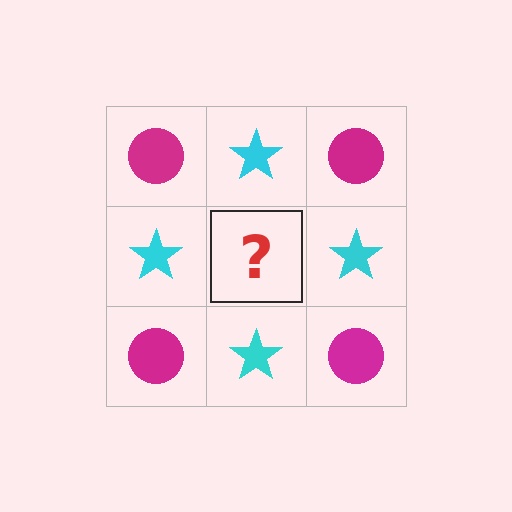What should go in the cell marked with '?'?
The missing cell should contain a magenta circle.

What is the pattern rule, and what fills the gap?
The rule is that it alternates magenta circle and cyan star in a checkerboard pattern. The gap should be filled with a magenta circle.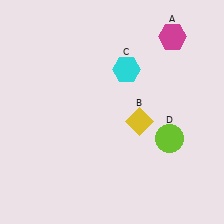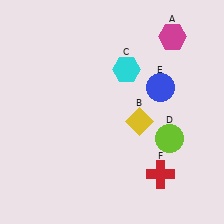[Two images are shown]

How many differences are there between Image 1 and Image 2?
There are 2 differences between the two images.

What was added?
A blue circle (E), a red cross (F) were added in Image 2.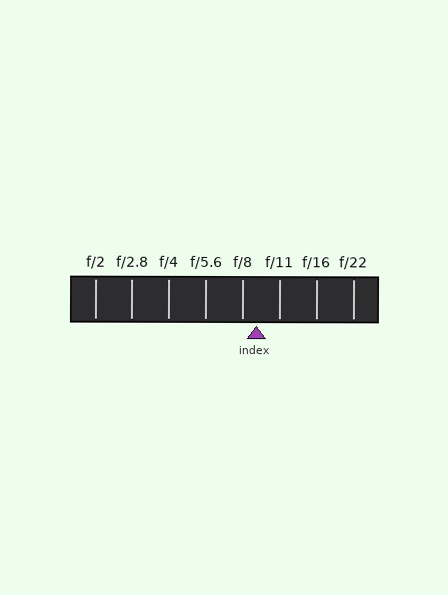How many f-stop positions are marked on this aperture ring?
There are 8 f-stop positions marked.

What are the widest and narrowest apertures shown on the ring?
The widest aperture shown is f/2 and the narrowest is f/22.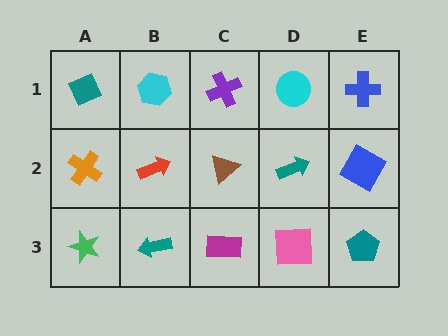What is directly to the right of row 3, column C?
A pink square.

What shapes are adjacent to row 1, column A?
An orange cross (row 2, column A), a cyan hexagon (row 1, column B).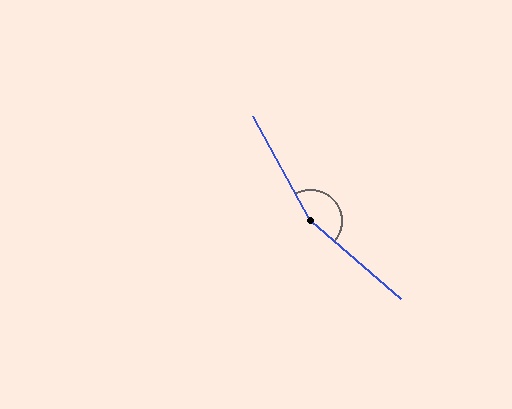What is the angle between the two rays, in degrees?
Approximately 159 degrees.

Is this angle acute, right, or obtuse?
It is obtuse.